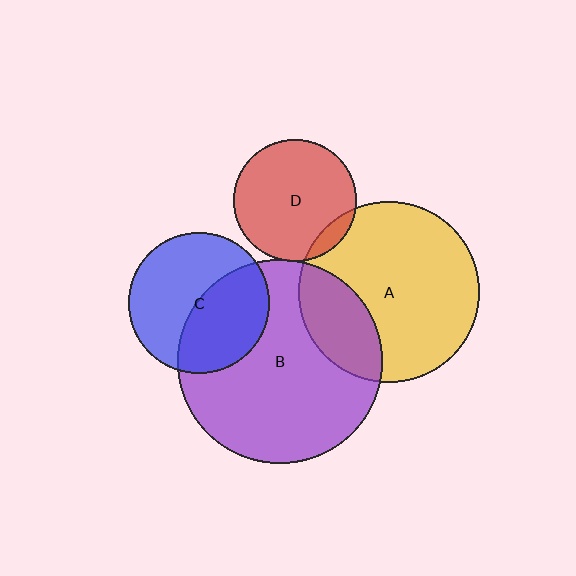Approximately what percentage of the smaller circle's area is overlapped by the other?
Approximately 10%.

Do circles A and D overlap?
Yes.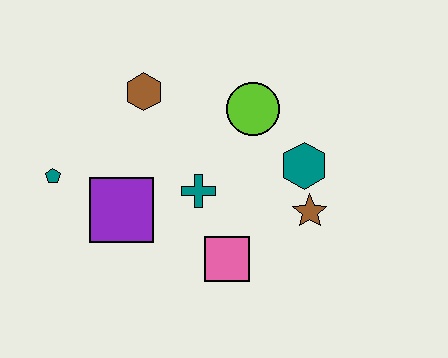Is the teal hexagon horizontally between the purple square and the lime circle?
No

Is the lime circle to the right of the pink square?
Yes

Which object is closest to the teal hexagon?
The brown star is closest to the teal hexagon.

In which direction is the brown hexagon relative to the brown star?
The brown hexagon is to the left of the brown star.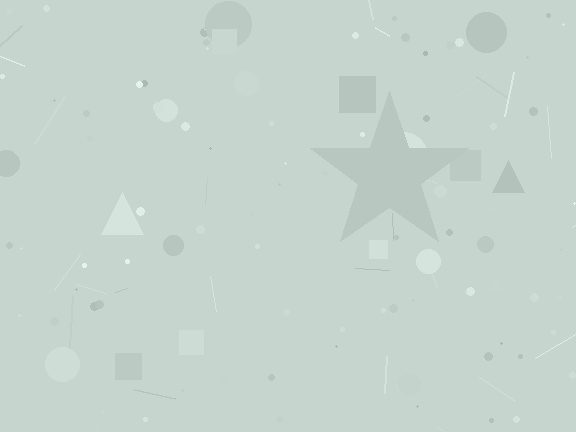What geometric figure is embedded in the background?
A star is embedded in the background.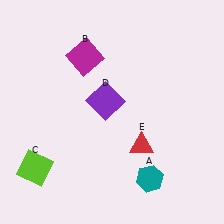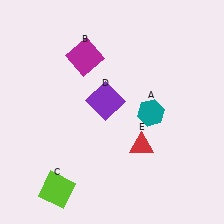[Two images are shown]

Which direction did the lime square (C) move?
The lime square (C) moved right.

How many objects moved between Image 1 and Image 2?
2 objects moved between the two images.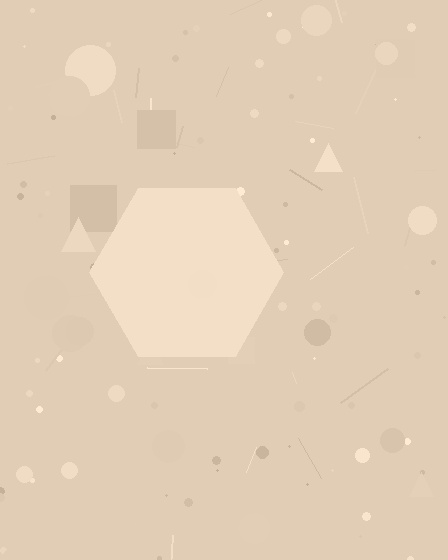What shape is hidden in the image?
A hexagon is hidden in the image.